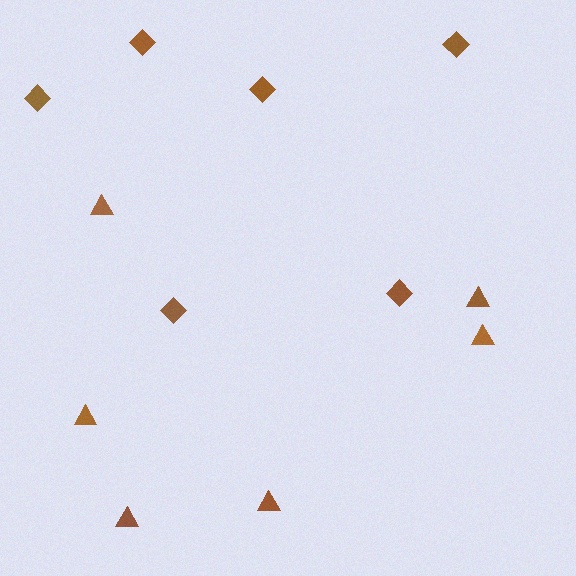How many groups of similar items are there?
There are 2 groups: one group of diamonds (6) and one group of triangles (6).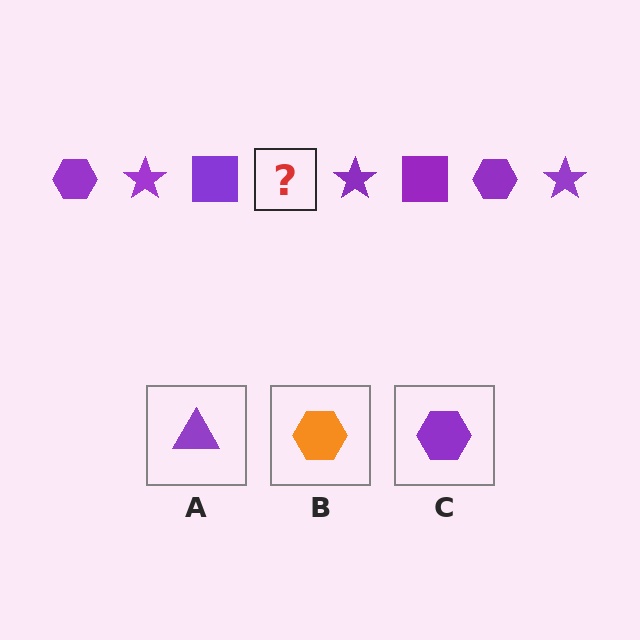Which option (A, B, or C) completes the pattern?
C.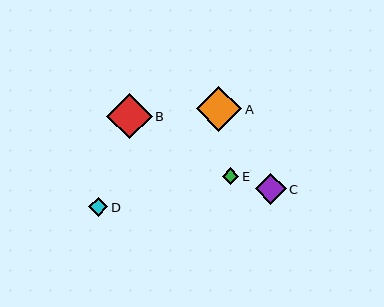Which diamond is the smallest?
Diamond E is the smallest with a size of approximately 17 pixels.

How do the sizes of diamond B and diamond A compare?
Diamond B and diamond A are approximately the same size.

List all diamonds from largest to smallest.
From largest to smallest: B, A, C, D, E.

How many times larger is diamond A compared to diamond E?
Diamond A is approximately 2.7 times the size of diamond E.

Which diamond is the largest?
Diamond B is the largest with a size of approximately 46 pixels.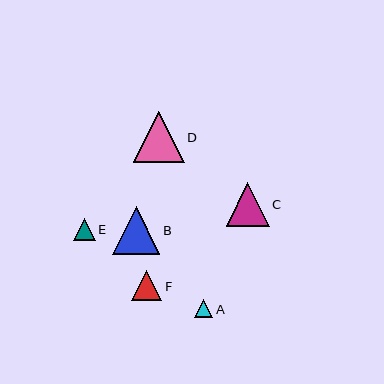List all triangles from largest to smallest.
From largest to smallest: D, B, C, F, E, A.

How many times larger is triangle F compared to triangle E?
Triangle F is approximately 1.4 times the size of triangle E.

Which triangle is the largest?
Triangle D is the largest with a size of approximately 50 pixels.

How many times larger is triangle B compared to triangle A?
Triangle B is approximately 2.6 times the size of triangle A.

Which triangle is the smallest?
Triangle A is the smallest with a size of approximately 18 pixels.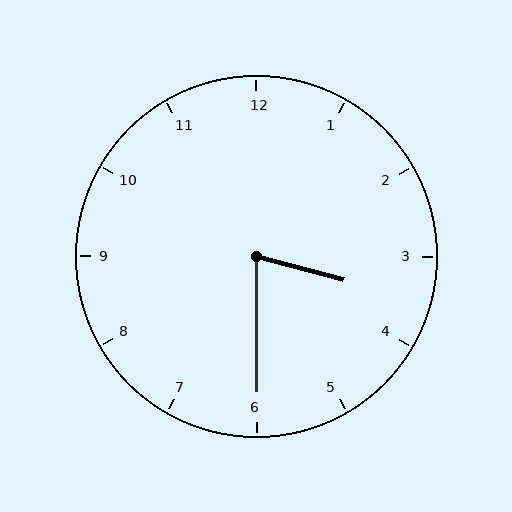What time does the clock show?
3:30.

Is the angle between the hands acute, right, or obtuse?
It is acute.